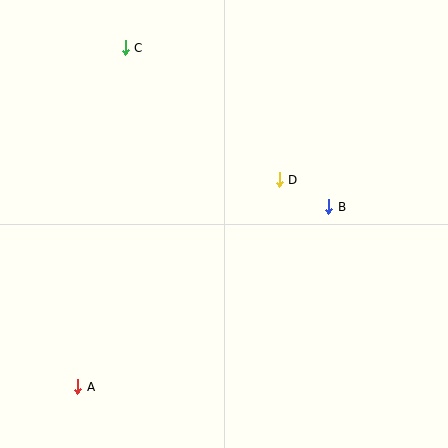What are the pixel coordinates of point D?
Point D is at (279, 180).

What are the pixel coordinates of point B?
Point B is at (329, 207).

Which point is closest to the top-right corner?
Point B is closest to the top-right corner.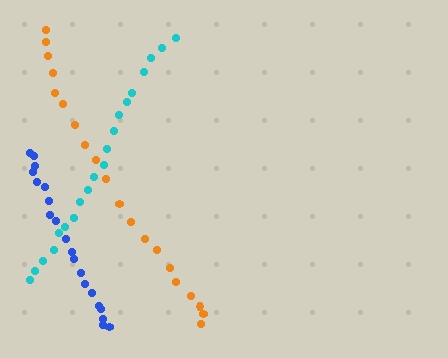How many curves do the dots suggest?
There are 3 distinct paths.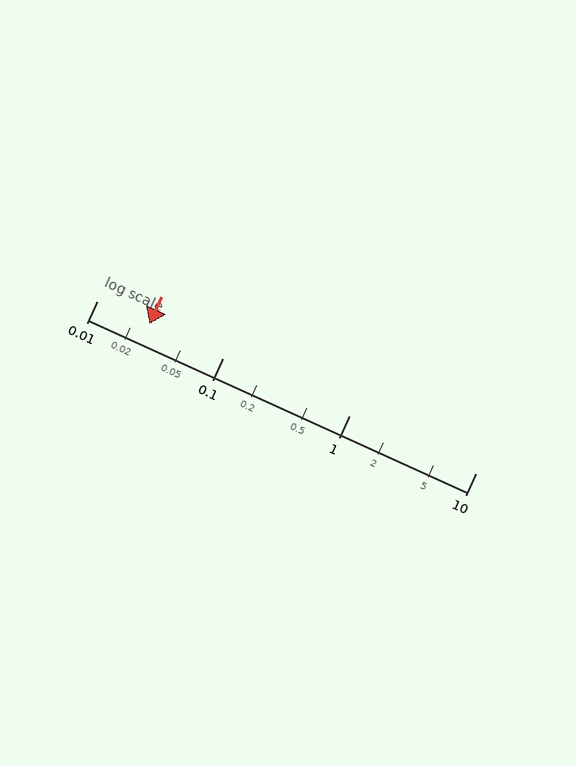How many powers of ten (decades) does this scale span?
The scale spans 3 decades, from 0.01 to 10.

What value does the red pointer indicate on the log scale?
The pointer indicates approximately 0.026.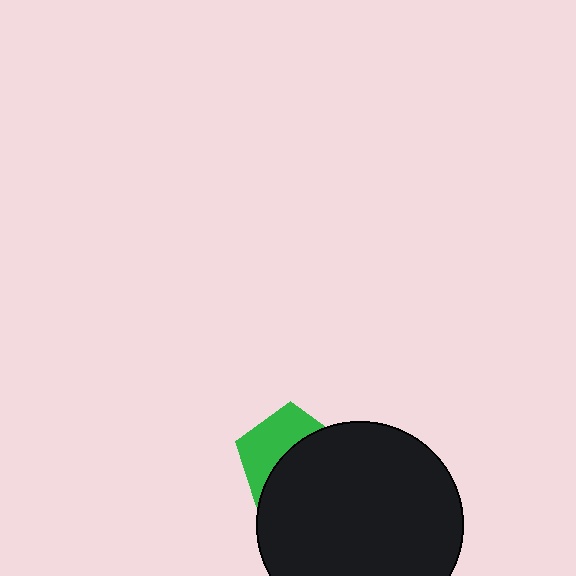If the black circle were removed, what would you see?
You would see the complete green pentagon.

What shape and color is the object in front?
The object in front is a black circle.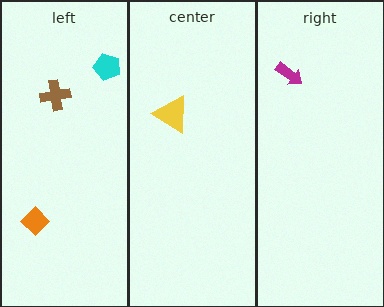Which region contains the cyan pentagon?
The left region.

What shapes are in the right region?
The magenta arrow.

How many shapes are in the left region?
3.